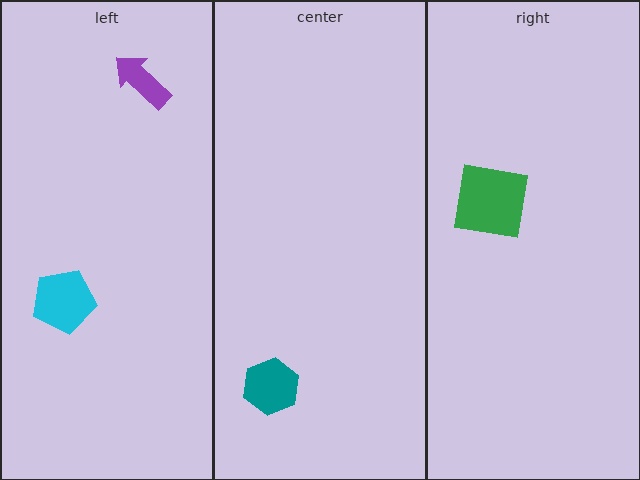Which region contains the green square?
The right region.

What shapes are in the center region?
The teal hexagon.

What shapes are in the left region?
The purple arrow, the cyan pentagon.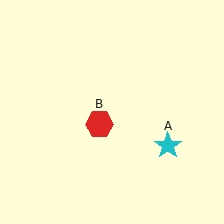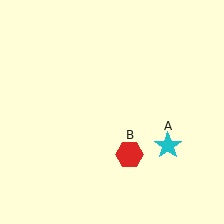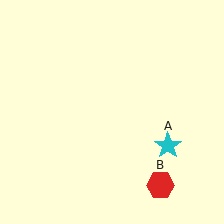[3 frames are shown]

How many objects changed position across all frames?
1 object changed position: red hexagon (object B).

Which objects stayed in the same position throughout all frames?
Cyan star (object A) remained stationary.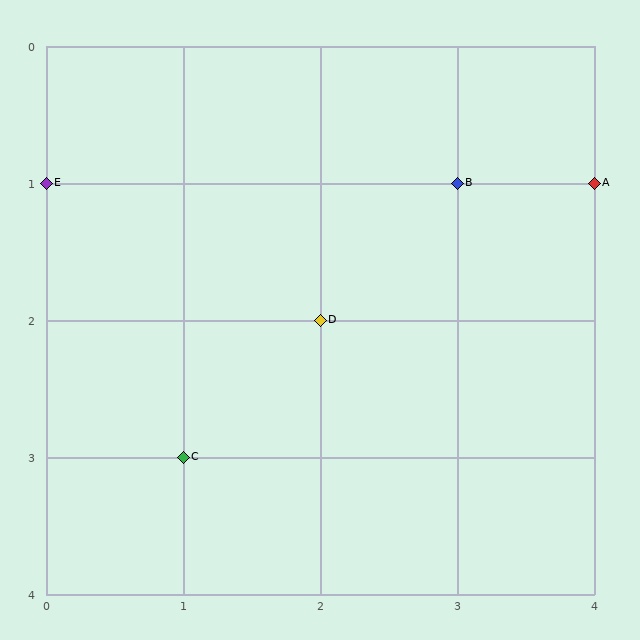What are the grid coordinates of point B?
Point B is at grid coordinates (3, 1).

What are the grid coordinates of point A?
Point A is at grid coordinates (4, 1).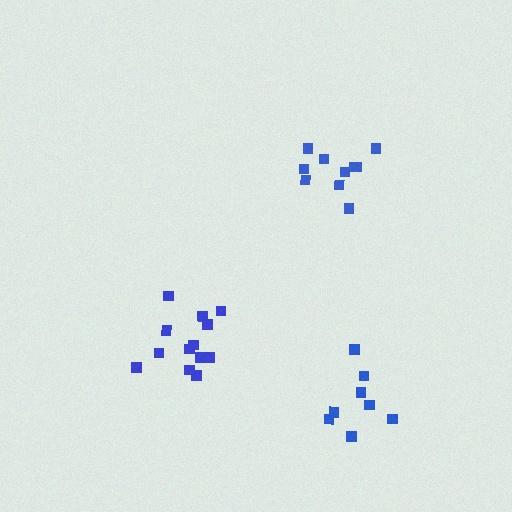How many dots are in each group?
Group 1: 10 dots, Group 2: 14 dots, Group 3: 8 dots (32 total).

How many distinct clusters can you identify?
There are 3 distinct clusters.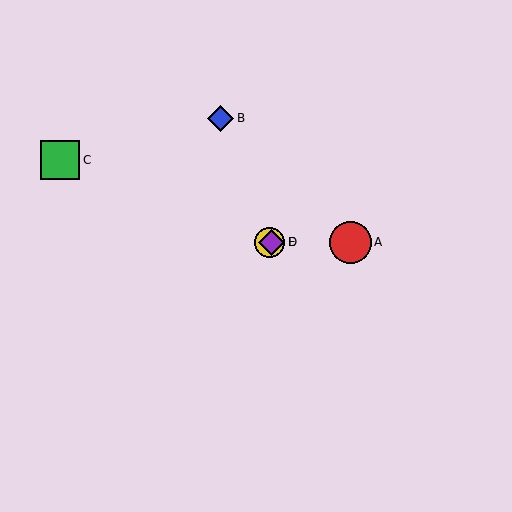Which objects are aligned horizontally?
Objects A, D, E are aligned horizontally.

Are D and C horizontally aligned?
No, D is at y≈242 and C is at y≈160.